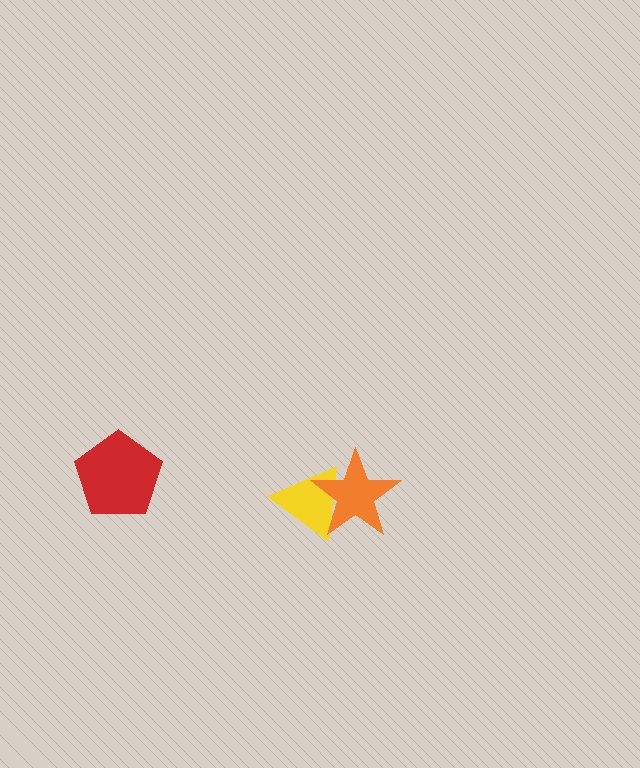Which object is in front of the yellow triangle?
The orange star is in front of the yellow triangle.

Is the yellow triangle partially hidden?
Yes, it is partially covered by another shape.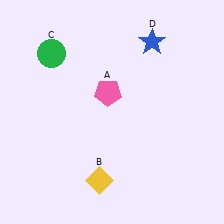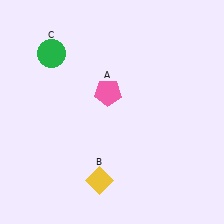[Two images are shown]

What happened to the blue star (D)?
The blue star (D) was removed in Image 2. It was in the top-right area of Image 1.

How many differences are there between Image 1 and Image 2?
There is 1 difference between the two images.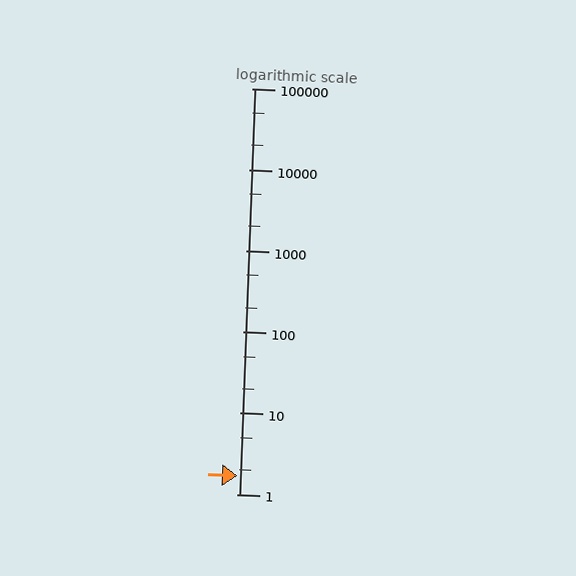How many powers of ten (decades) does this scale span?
The scale spans 5 decades, from 1 to 100000.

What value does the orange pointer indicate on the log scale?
The pointer indicates approximately 1.7.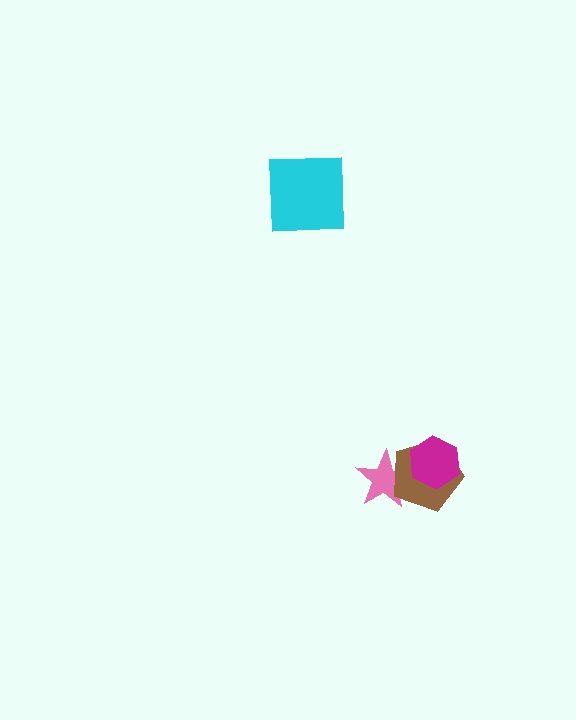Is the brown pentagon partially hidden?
Yes, it is partially covered by another shape.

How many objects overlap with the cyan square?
0 objects overlap with the cyan square.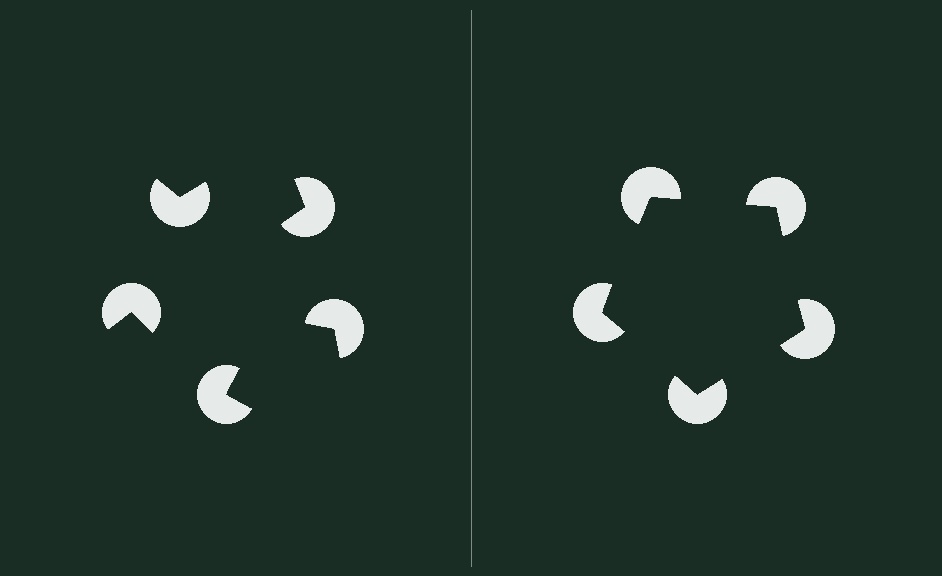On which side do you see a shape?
An illusory pentagon appears on the right side. On the left side the wedge cuts are rotated, so no coherent shape forms.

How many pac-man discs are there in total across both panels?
10 — 5 on each side.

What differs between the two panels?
The pac-man discs are positioned identically on both sides; only the wedge orientations differ. On the right they align to a pentagon; on the left they are misaligned.